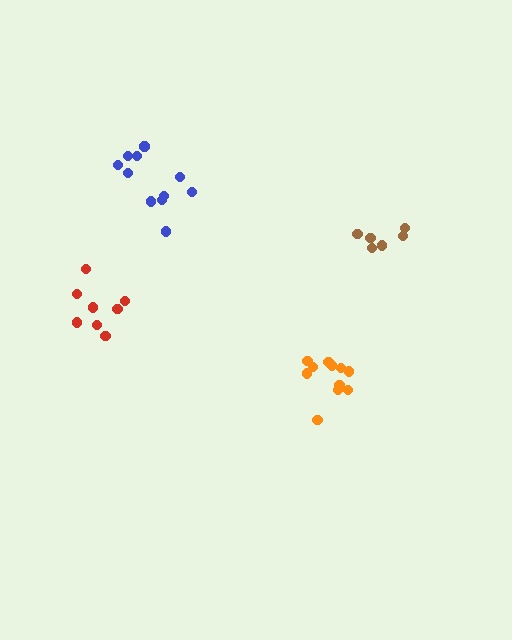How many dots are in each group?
Group 1: 8 dots, Group 2: 6 dots, Group 3: 11 dots, Group 4: 11 dots (36 total).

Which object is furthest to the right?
The brown cluster is rightmost.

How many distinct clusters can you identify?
There are 4 distinct clusters.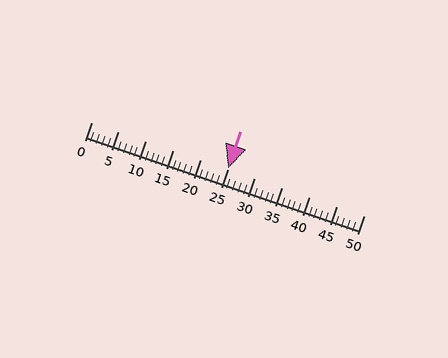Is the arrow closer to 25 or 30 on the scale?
The arrow is closer to 25.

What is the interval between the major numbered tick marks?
The major tick marks are spaced 5 units apart.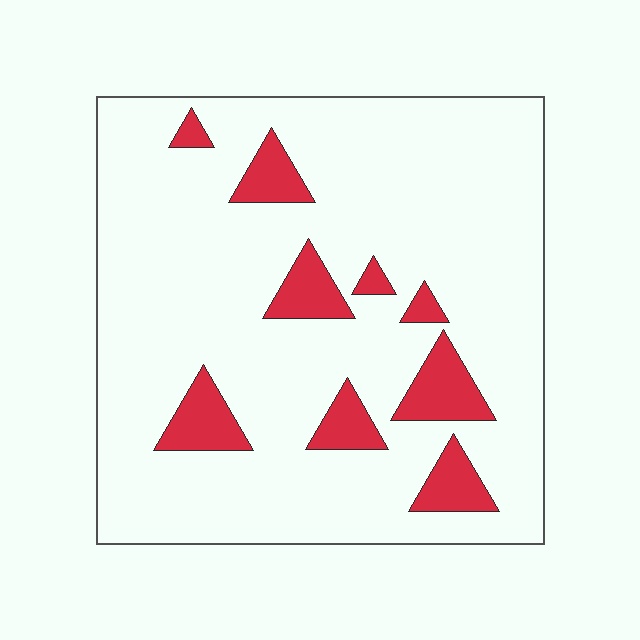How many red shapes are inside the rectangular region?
9.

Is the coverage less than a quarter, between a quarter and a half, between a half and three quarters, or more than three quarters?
Less than a quarter.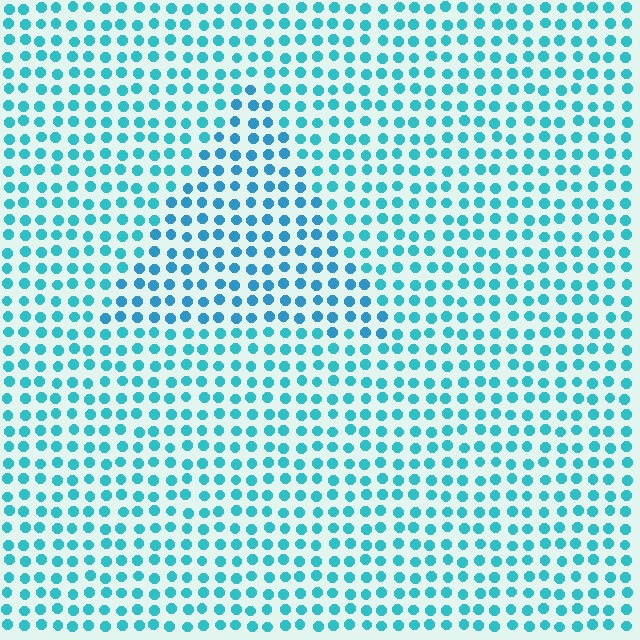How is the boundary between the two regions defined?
The boundary is defined purely by a slight shift in hue (about 17 degrees). Spacing, size, and orientation are identical on both sides.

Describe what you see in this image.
The image is filled with small cyan elements in a uniform arrangement. A triangle-shaped region is visible where the elements are tinted to a slightly different hue, forming a subtle color boundary.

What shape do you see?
I see a triangle.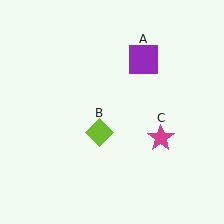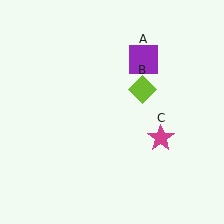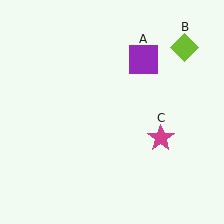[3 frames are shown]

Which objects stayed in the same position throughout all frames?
Purple square (object A) and magenta star (object C) remained stationary.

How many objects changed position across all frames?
1 object changed position: lime diamond (object B).